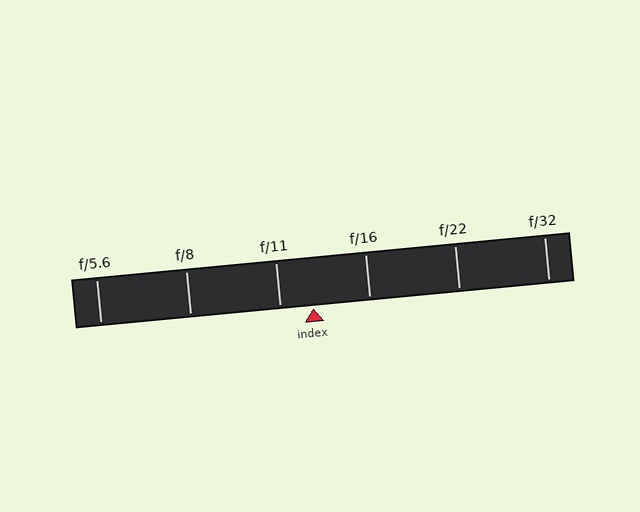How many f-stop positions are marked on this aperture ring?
There are 6 f-stop positions marked.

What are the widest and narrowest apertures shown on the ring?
The widest aperture shown is f/5.6 and the narrowest is f/32.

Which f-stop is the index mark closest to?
The index mark is closest to f/11.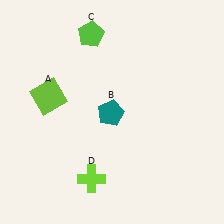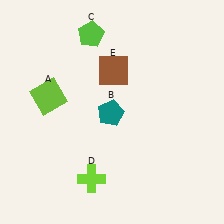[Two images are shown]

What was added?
A brown square (E) was added in Image 2.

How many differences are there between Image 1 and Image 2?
There is 1 difference between the two images.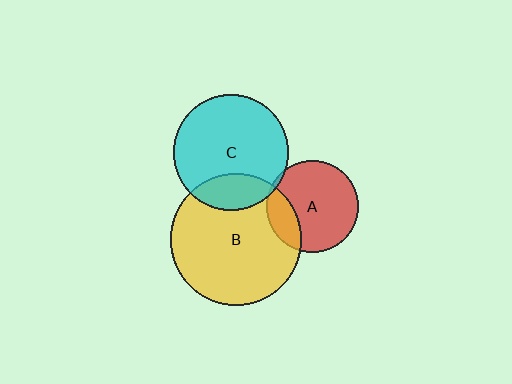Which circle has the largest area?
Circle B (yellow).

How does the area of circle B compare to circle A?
Approximately 2.1 times.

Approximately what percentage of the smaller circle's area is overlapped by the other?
Approximately 20%.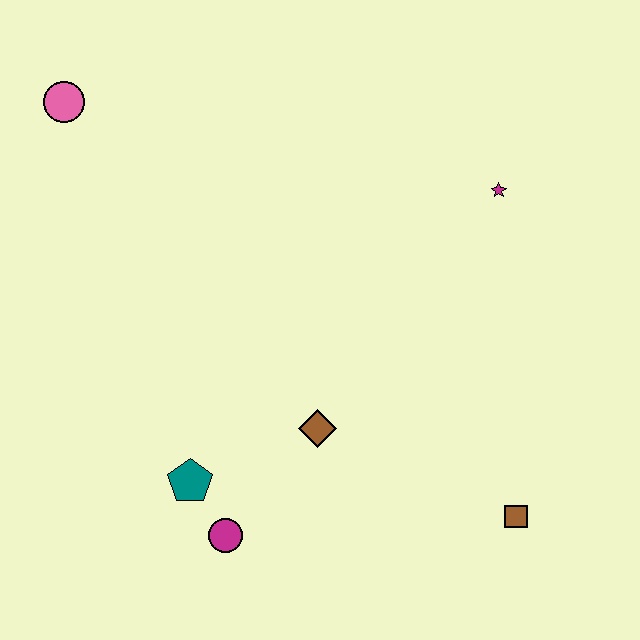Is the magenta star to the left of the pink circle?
No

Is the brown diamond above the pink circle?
No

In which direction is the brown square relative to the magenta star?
The brown square is below the magenta star.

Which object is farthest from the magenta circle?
The pink circle is farthest from the magenta circle.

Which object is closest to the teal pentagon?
The magenta circle is closest to the teal pentagon.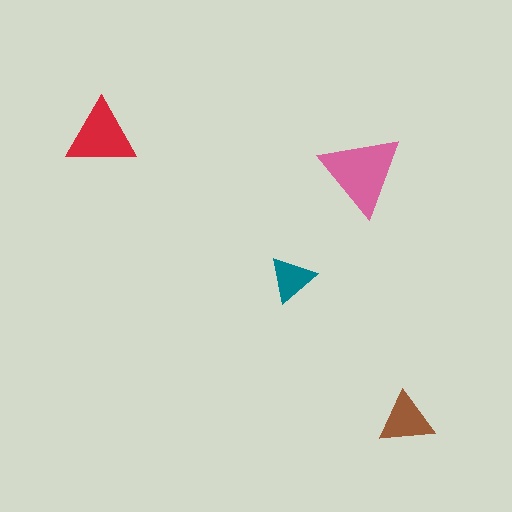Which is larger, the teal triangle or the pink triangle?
The pink one.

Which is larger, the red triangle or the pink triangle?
The pink one.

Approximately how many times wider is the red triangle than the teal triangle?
About 1.5 times wider.